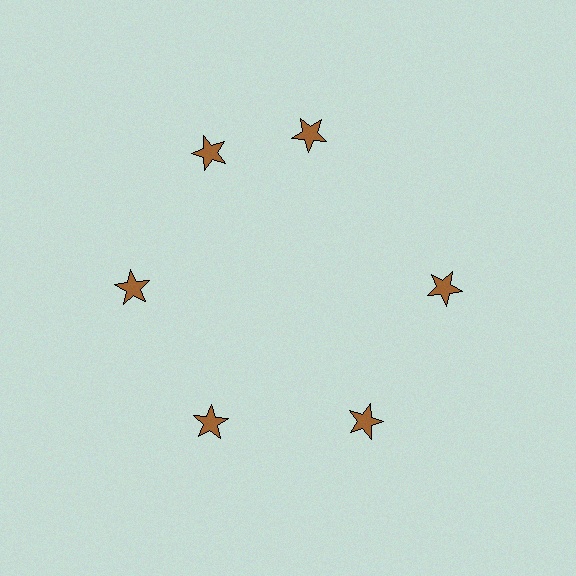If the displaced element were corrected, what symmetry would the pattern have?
It would have 6-fold rotational symmetry — the pattern would map onto itself every 60 degrees.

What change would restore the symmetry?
The symmetry would be restored by rotating it back into even spacing with its neighbors so that all 6 stars sit at equal angles and equal distance from the center.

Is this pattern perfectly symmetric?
No. The 6 brown stars are arranged in a ring, but one element near the 1 o'clock position is rotated out of alignment along the ring, breaking the 6-fold rotational symmetry.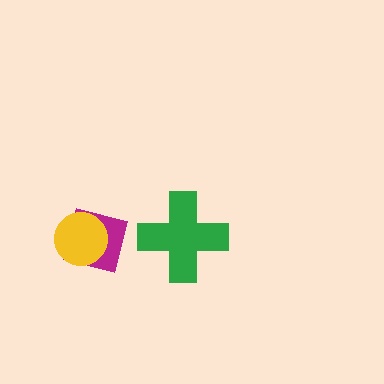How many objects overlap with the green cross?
0 objects overlap with the green cross.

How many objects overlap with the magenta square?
1 object overlaps with the magenta square.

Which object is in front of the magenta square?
The yellow circle is in front of the magenta square.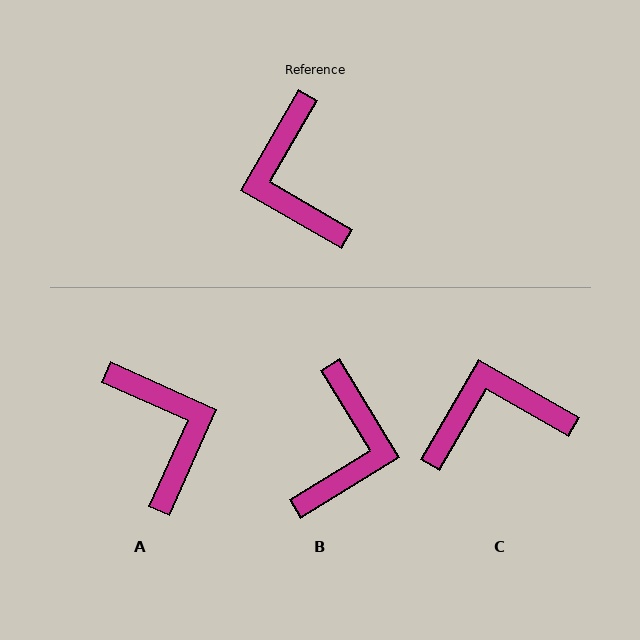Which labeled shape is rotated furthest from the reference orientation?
A, about 174 degrees away.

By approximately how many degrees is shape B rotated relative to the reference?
Approximately 152 degrees counter-clockwise.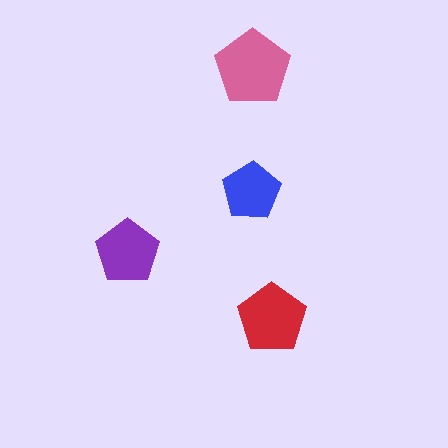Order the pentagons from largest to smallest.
the pink one, the red one, the purple one, the blue one.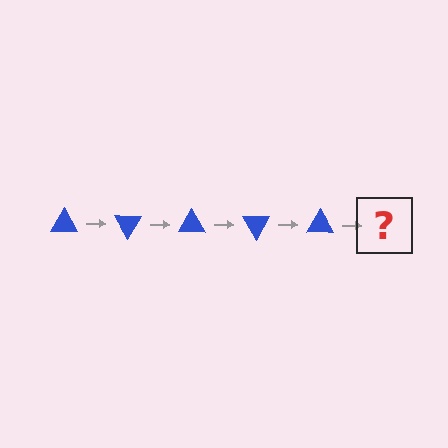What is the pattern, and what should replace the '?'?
The pattern is that the triangle rotates 60 degrees each step. The '?' should be a blue triangle rotated 300 degrees.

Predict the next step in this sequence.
The next step is a blue triangle rotated 300 degrees.